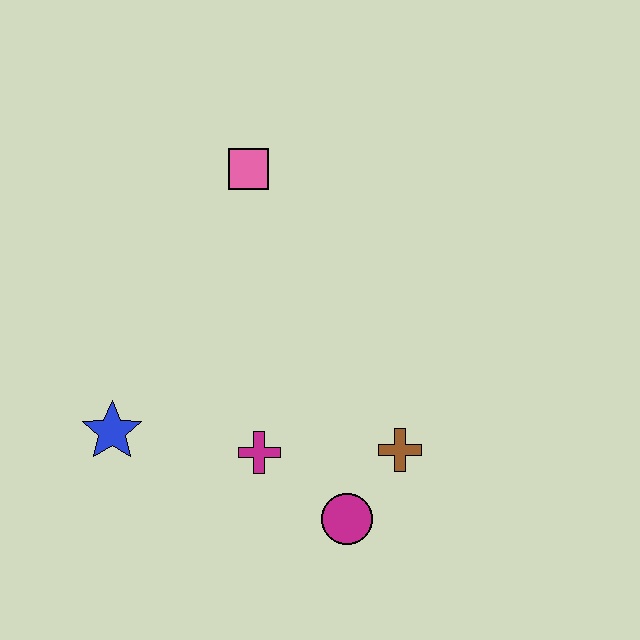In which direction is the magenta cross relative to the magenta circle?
The magenta cross is to the left of the magenta circle.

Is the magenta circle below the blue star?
Yes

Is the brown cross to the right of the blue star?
Yes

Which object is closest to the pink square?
The magenta cross is closest to the pink square.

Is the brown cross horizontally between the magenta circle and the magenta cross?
No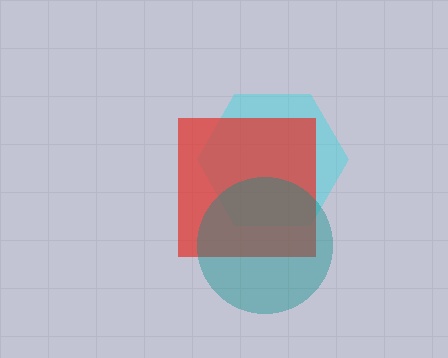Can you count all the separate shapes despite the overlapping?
Yes, there are 3 separate shapes.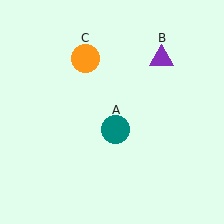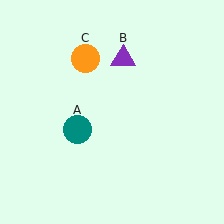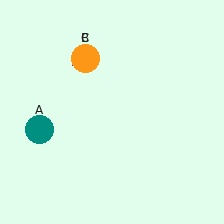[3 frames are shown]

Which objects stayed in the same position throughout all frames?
Orange circle (object C) remained stationary.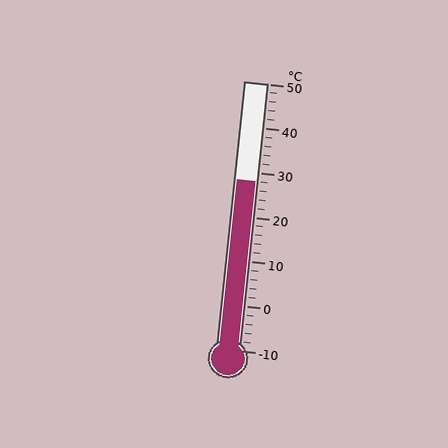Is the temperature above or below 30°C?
The temperature is below 30°C.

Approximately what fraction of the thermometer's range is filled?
The thermometer is filled to approximately 65% of its range.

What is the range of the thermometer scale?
The thermometer scale ranges from -10°C to 50°C.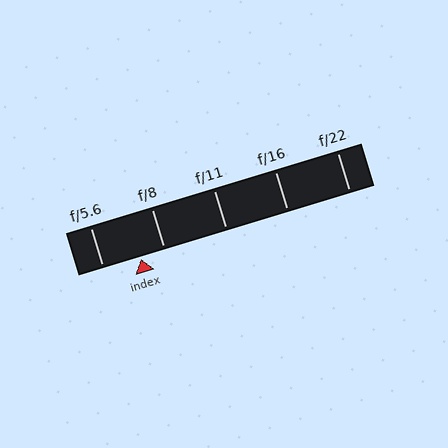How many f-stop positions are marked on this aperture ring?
There are 5 f-stop positions marked.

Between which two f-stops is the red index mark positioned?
The index mark is between f/5.6 and f/8.